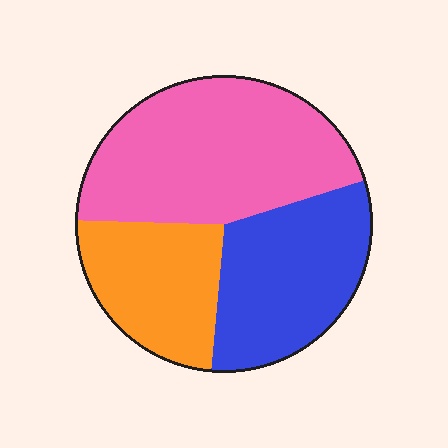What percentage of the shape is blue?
Blue covers 31% of the shape.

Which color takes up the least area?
Orange, at roughly 25%.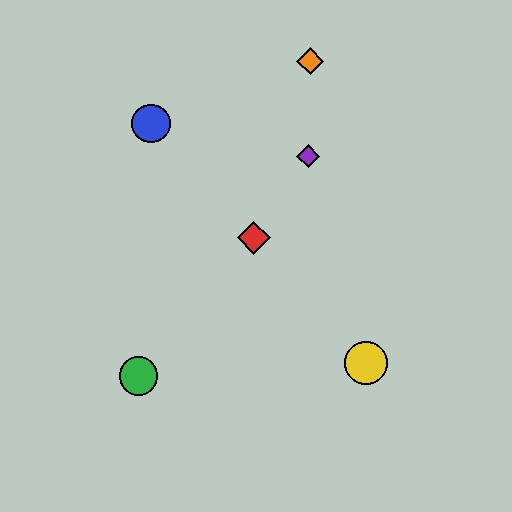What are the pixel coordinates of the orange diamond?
The orange diamond is at (310, 61).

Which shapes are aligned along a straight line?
The red diamond, the blue circle, the yellow circle are aligned along a straight line.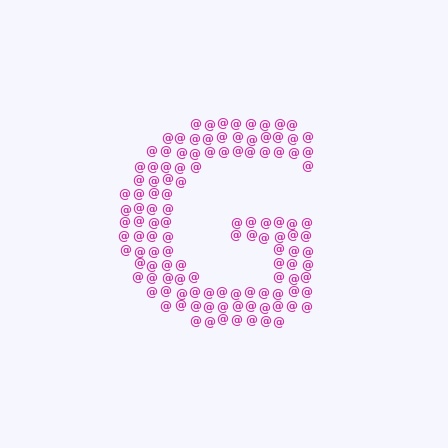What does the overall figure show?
The overall figure shows the letter G.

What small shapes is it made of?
It is made of small at signs.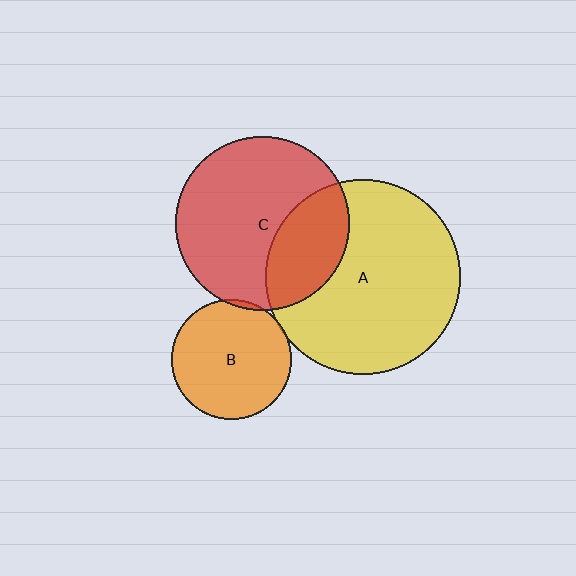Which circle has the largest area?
Circle A (yellow).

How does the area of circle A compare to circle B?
Approximately 2.6 times.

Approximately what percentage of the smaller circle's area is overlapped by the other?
Approximately 5%.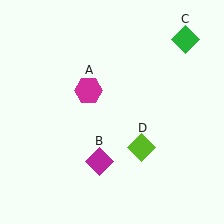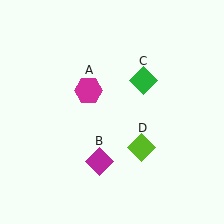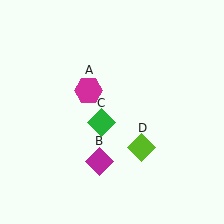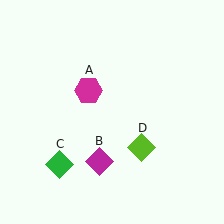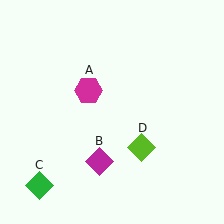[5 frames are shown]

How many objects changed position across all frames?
1 object changed position: green diamond (object C).